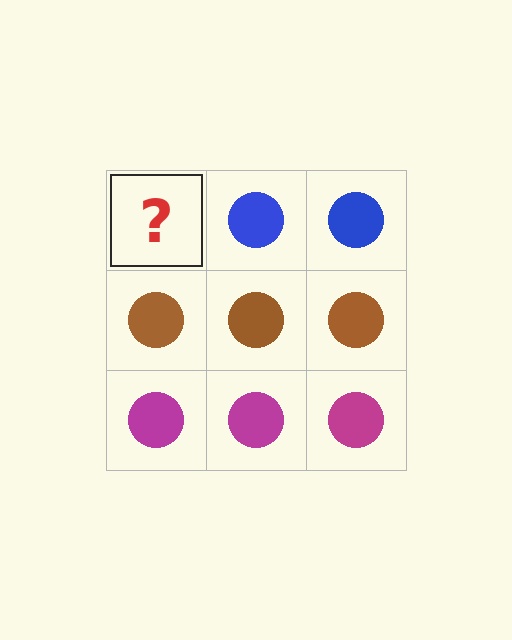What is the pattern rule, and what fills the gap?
The rule is that each row has a consistent color. The gap should be filled with a blue circle.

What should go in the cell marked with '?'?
The missing cell should contain a blue circle.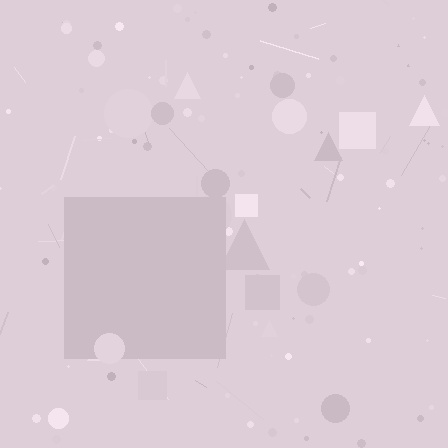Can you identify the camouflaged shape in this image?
The camouflaged shape is a square.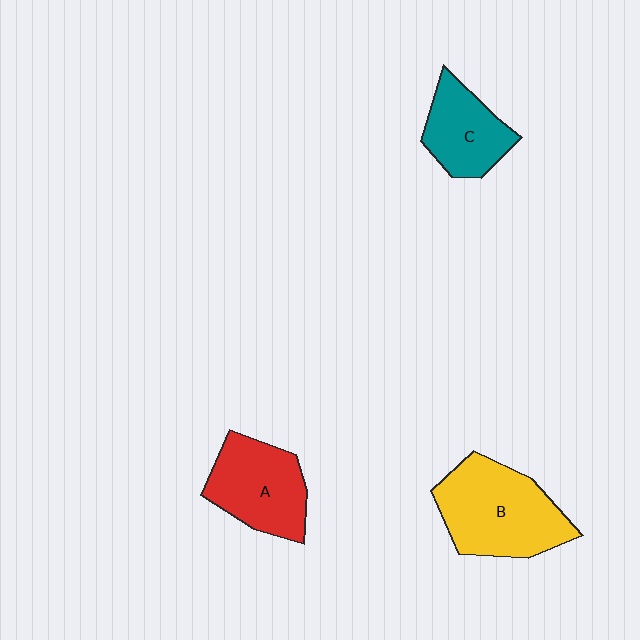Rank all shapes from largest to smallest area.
From largest to smallest: B (yellow), A (red), C (teal).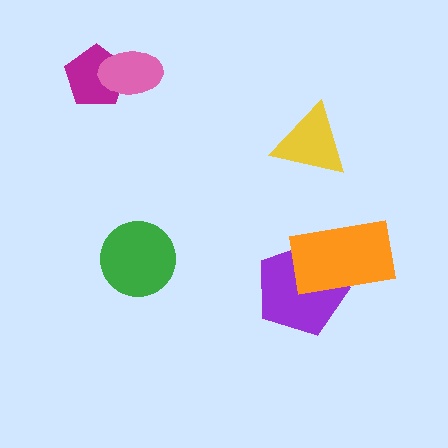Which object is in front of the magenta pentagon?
The pink ellipse is in front of the magenta pentagon.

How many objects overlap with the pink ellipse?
1 object overlaps with the pink ellipse.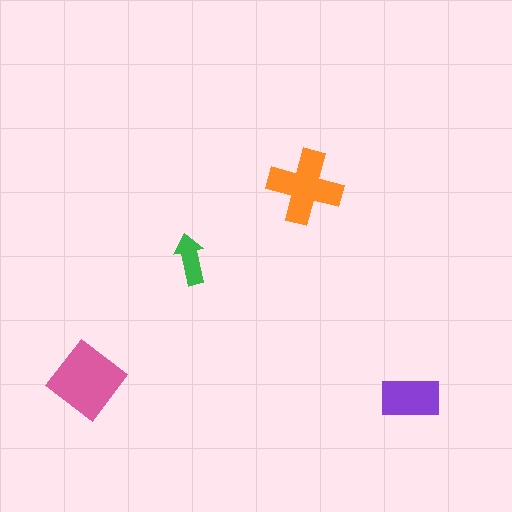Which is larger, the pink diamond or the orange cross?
The pink diamond.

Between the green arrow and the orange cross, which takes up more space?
The orange cross.